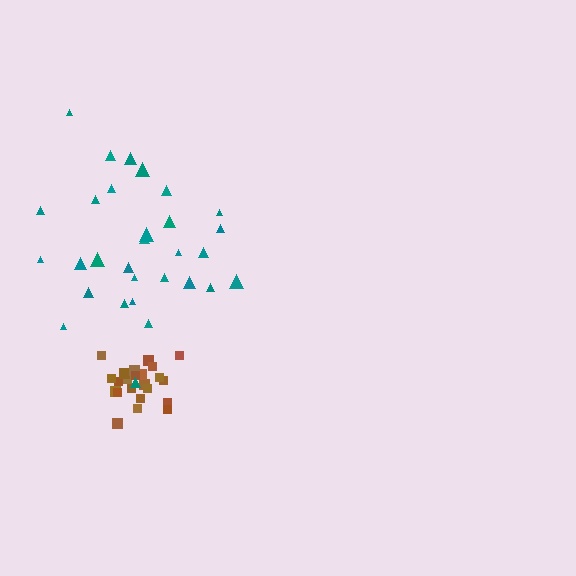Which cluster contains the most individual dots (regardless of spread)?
Teal (30).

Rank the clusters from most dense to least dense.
brown, teal.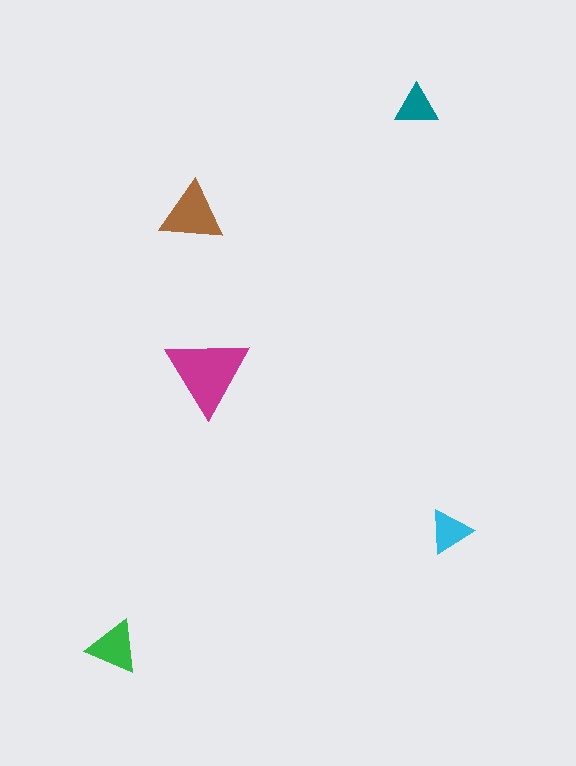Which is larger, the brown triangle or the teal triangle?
The brown one.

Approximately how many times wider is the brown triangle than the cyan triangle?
About 1.5 times wider.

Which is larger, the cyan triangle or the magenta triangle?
The magenta one.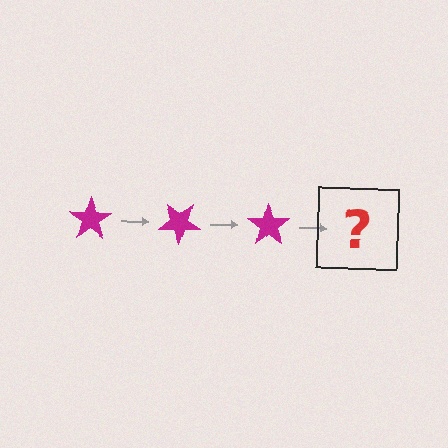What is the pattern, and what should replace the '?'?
The pattern is that the star rotates 35 degrees each step. The '?' should be a magenta star rotated 105 degrees.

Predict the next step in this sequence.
The next step is a magenta star rotated 105 degrees.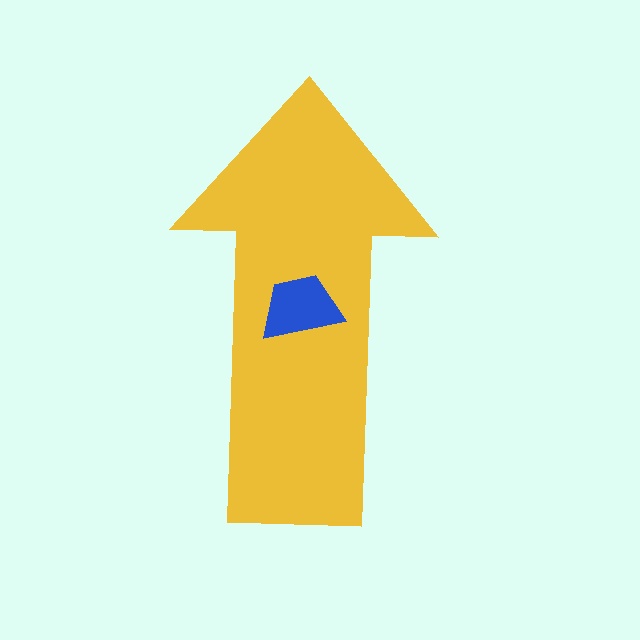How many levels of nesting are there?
2.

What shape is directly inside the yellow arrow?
The blue trapezoid.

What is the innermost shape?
The blue trapezoid.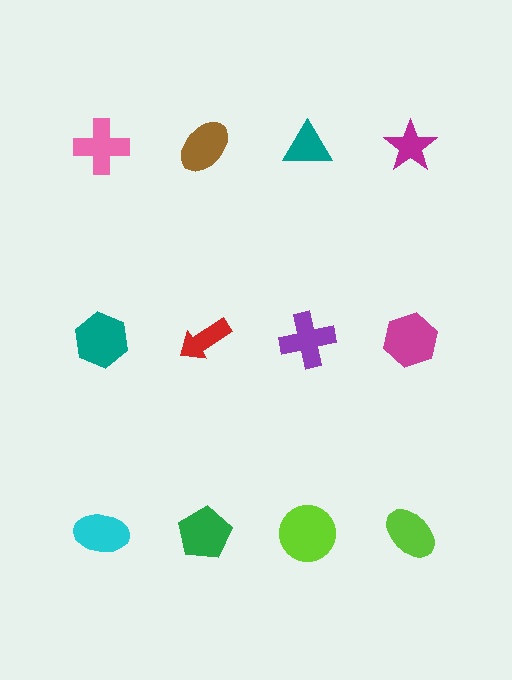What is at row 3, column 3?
A lime circle.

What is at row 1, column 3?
A teal triangle.